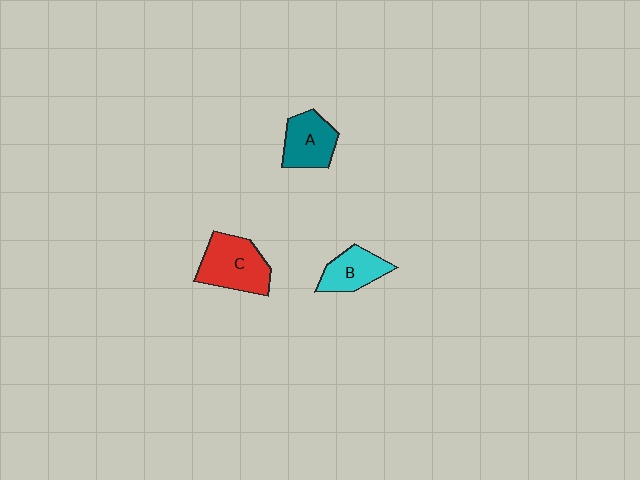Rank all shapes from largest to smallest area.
From largest to smallest: C (red), A (teal), B (cyan).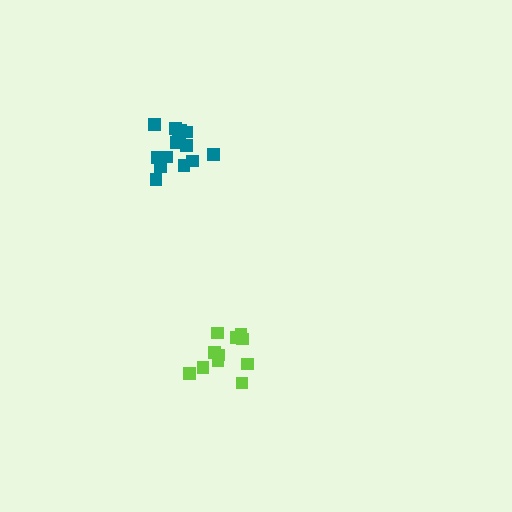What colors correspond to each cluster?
The clusters are colored: lime, teal.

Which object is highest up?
The teal cluster is topmost.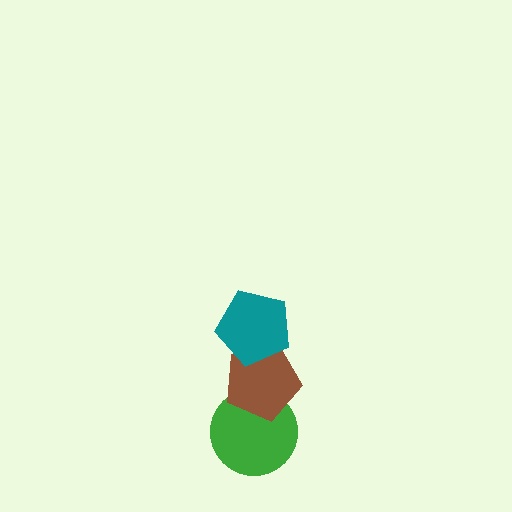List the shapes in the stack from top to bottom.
From top to bottom: the teal pentagon, the brown pentagon, the green circle.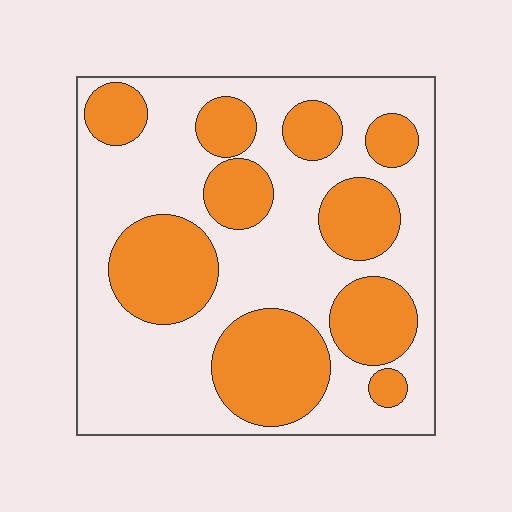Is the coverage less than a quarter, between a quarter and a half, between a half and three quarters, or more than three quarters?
Between a quarter and a half.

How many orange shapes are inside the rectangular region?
10.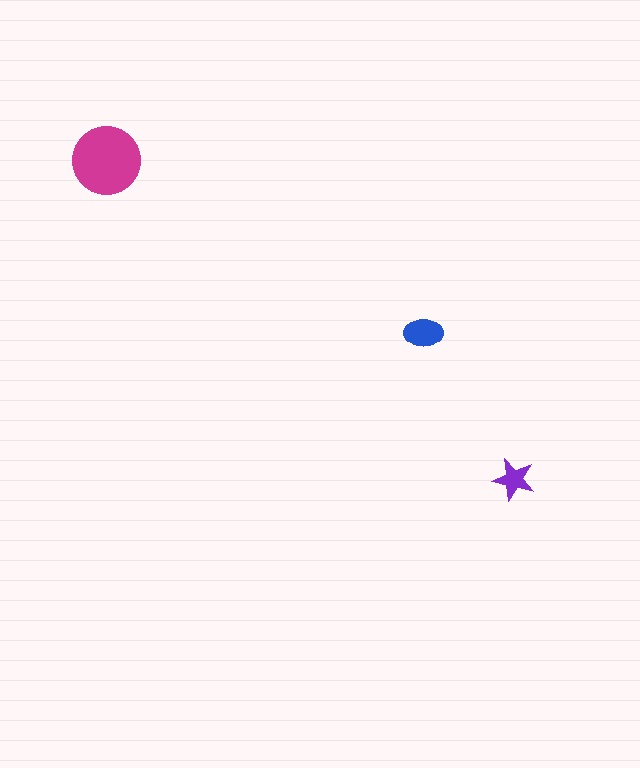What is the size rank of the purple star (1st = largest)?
3rd.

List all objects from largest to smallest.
The magenta circle, the blue ellipse, the purple star.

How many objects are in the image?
There are 3 objects in the image.